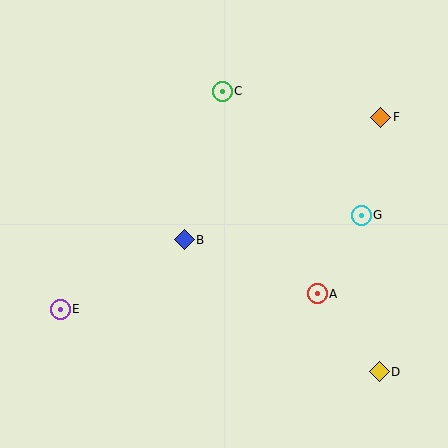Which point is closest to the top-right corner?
Point F is closest to the top-right corner.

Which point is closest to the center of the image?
Point B at (184, 240) is closest to the center.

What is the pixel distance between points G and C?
The distance between G and C is 186 pixels.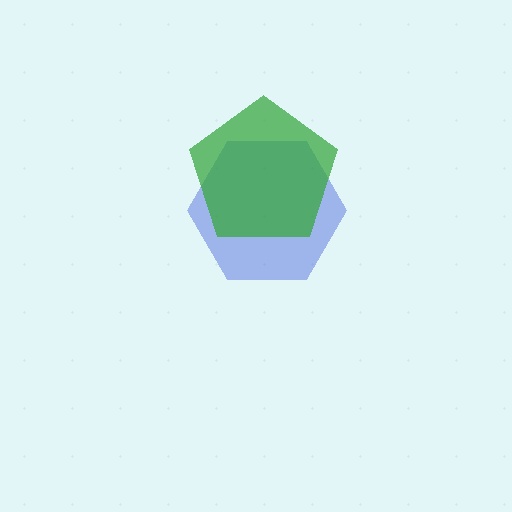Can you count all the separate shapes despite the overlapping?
Yes, there are 2 separate shapes.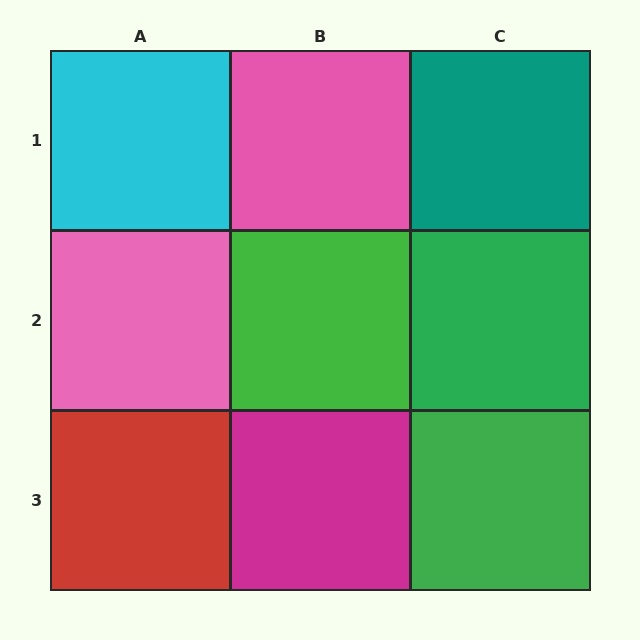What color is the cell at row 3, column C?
Green.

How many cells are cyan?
1 cell is cyan.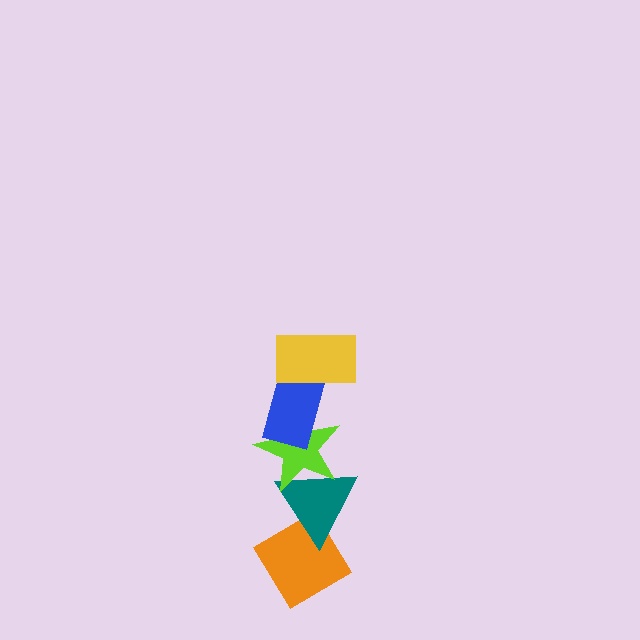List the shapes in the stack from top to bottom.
From top to bottom: the yellow rectangle, the blue rectangle, the lime star, the teal triangle, the orange diamond.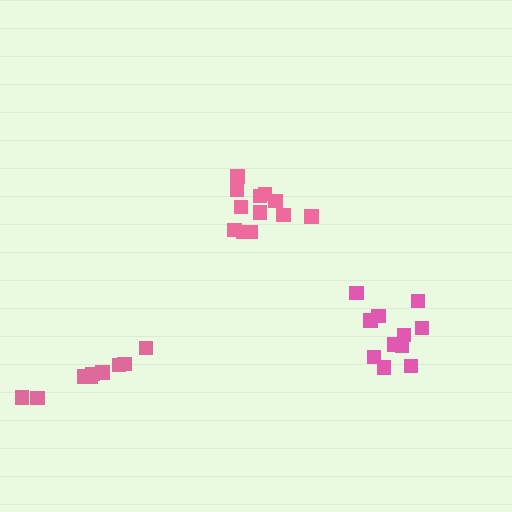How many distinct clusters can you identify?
There are 3 distinct clusters.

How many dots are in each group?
Group 1: 9 dots, Group 2: 12 dots, Group 3: 11 dots (32 total).